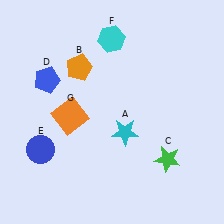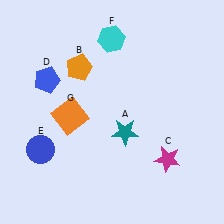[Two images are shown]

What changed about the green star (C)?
In Image 1, C is green. In Image 2, it changed to magenta.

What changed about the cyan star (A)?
In Image 1, A is cyan. In Image 2, it changed to teal.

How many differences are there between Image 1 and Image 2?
There are 2 differences between the two images.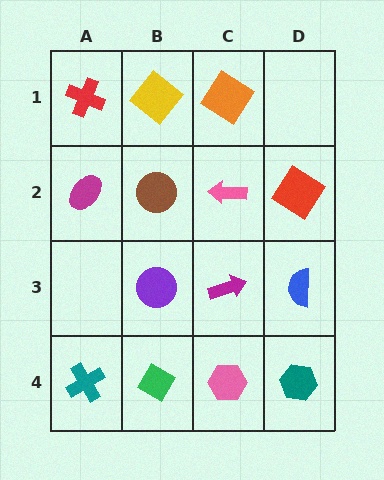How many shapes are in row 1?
3 shapes.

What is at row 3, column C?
A magenta arrow.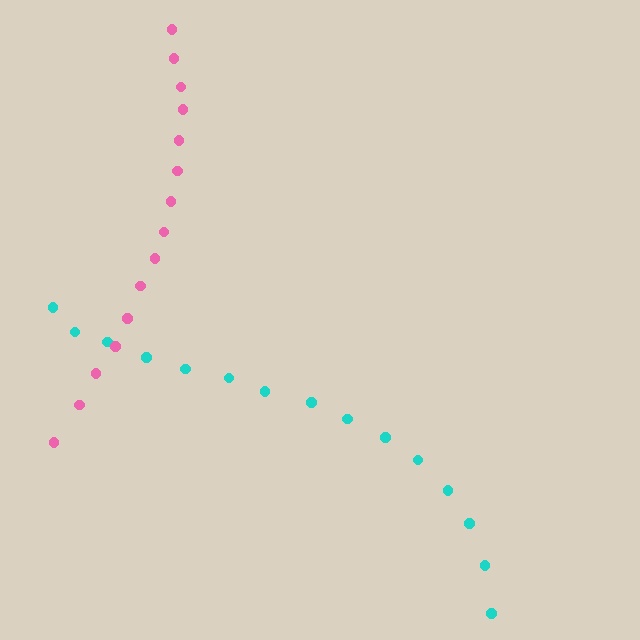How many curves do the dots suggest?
There are 2 distinct paths.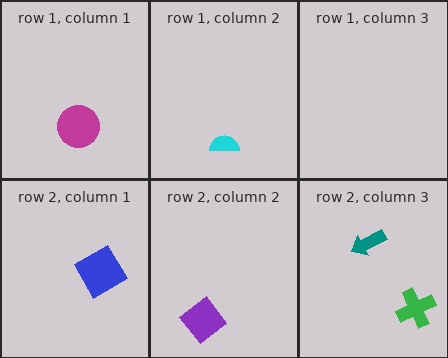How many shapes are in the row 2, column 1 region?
1.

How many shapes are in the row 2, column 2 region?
1.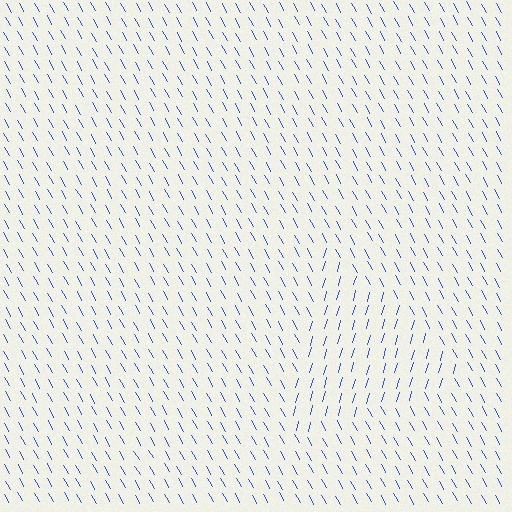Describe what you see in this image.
The image is filled with small blue line segments. A triangle region in the image has lines oriented differently from the surrounding lines, creating a visible texture boundary.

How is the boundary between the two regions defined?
The boundary is defined purely by a change in line orientation (approximately 45 degrees difference). All lines are the same color and thickness.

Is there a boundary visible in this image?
Yes, there is a texture boundary formed by a change in line orientation.